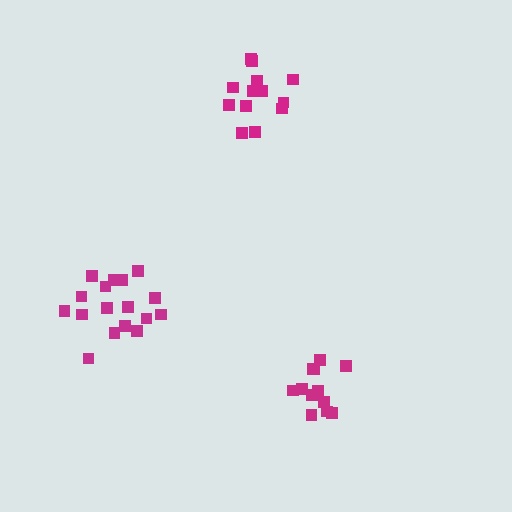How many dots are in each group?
Group 1: 17 dots, Group 2: 13 dots, Group 3: 13 dots (43 total).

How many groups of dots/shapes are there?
There are 3 groups.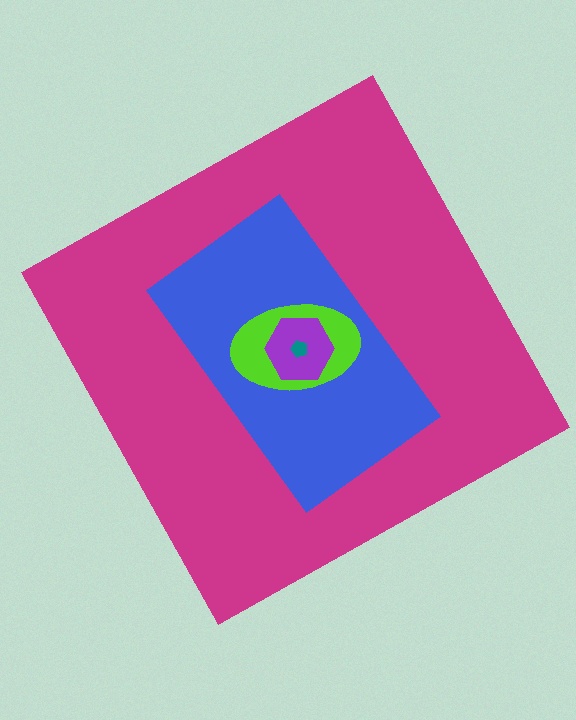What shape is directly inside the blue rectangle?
The lime ellipse.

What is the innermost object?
The teal pentagon.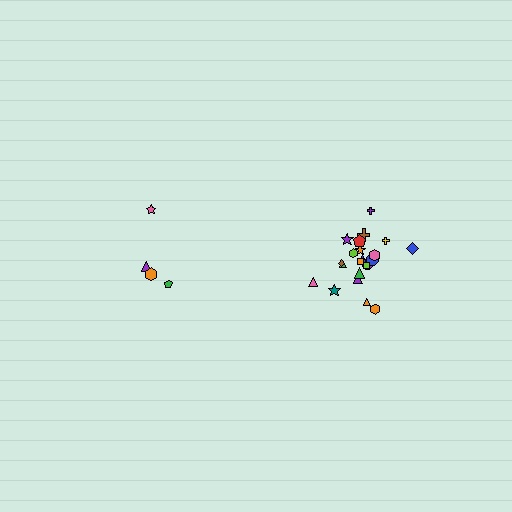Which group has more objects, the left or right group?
The right group.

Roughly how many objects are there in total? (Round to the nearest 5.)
Roughly 25 objects in total.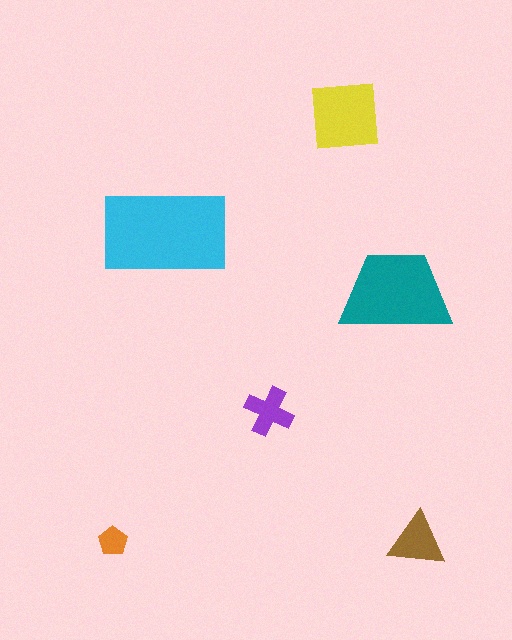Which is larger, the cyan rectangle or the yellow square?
The cyan rectangle.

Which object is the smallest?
The orange pentagon.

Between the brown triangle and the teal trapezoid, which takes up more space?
The teal trapezoid.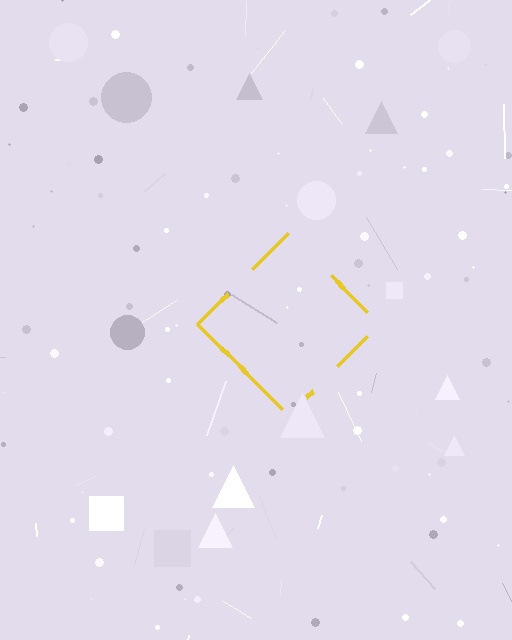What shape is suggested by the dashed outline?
The dashed outline suggests a diamond.